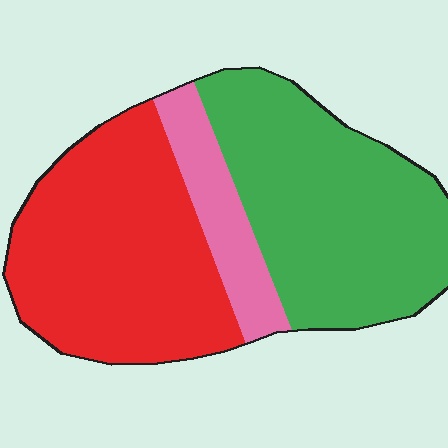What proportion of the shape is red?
Red takes up about two fifths (2/5) of the shape.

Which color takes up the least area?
Pink, at roughly 15%.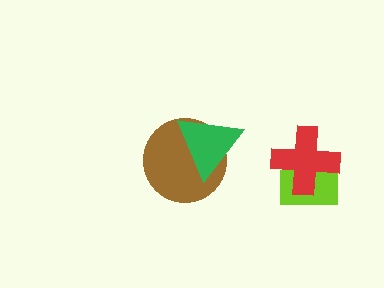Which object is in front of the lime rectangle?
The red cross is in front of the lime rectangle.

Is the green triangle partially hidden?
No, no other shape covers it.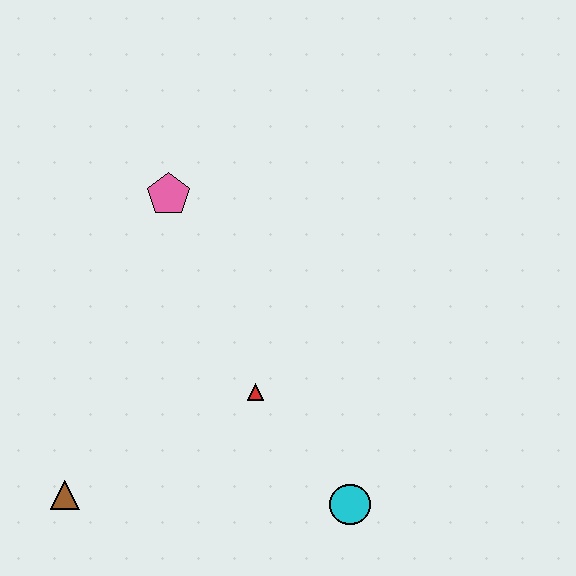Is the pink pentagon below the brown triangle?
No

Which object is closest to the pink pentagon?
The red triangle is closest to the pink pentagon.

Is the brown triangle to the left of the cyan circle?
Yes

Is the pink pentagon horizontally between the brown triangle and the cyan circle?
Yes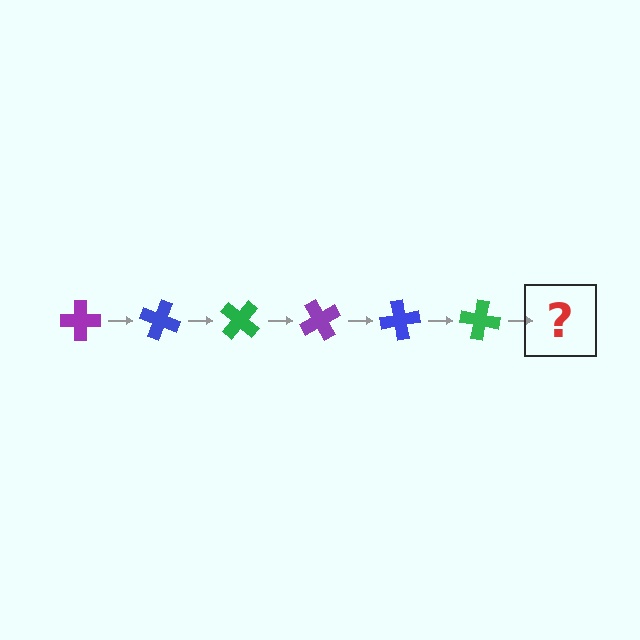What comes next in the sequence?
The next element should be a purple cross, rotated 120 degrees from the start.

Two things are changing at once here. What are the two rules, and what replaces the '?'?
The two rules are that it rotates 20 degrees each step and the color cycles through purple, blue, and green. The '?' should be a purple cross, rotated 120 degrees from the start.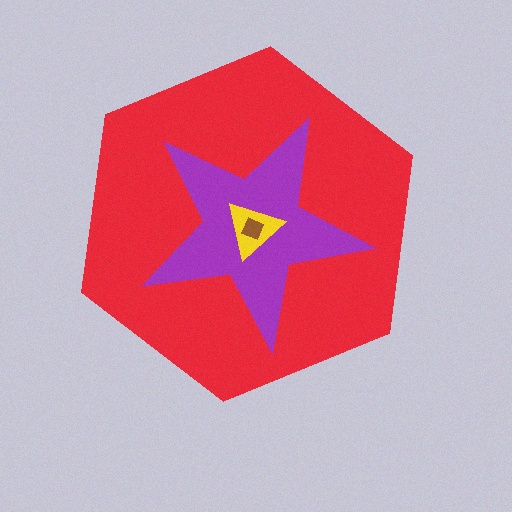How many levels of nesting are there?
4.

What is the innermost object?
The brown square.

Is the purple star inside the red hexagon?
Yes.